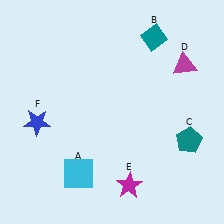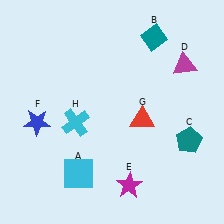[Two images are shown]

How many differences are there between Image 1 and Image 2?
There are 2 differences between the two images.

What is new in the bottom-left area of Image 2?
A cyan cross (H) was added in the bottom-left area of Image 2.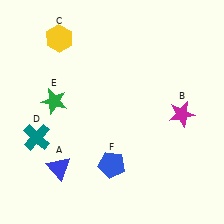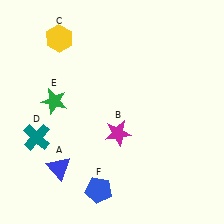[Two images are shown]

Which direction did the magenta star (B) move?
The magenta star (B) moved left.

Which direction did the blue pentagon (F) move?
The blue pentagon (F) moved down.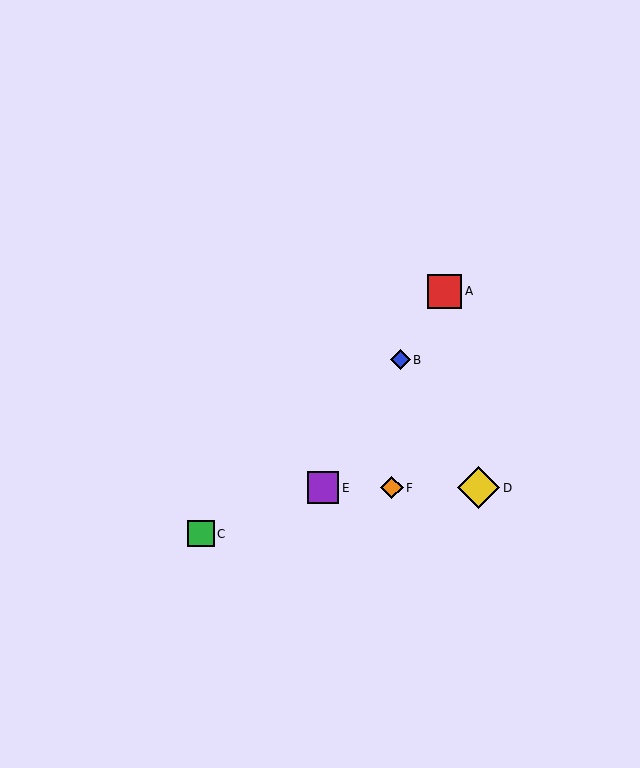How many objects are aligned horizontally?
3 objects (D, E, F) are aligned horizontally.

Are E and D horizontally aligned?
Yes, both are at y≈488.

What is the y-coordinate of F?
Object F is at y≈488.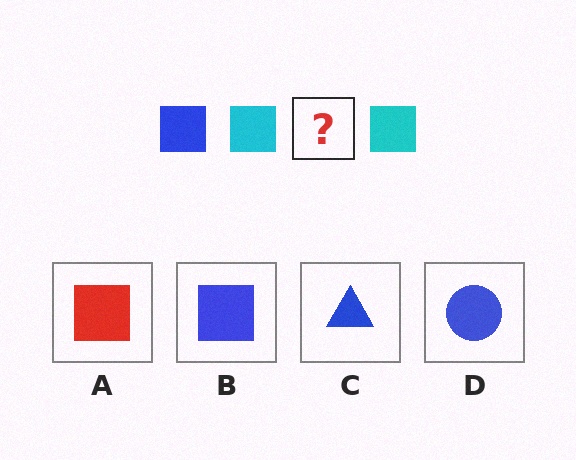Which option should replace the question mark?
Option B.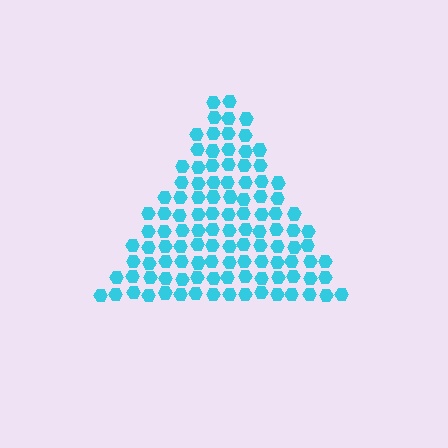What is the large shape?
The large shape is a triangle.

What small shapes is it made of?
It is made of small hexagons.